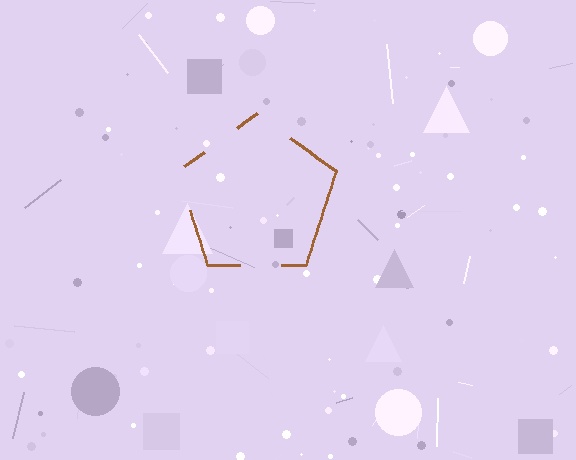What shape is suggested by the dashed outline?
The dashed outline suggests a pentagon.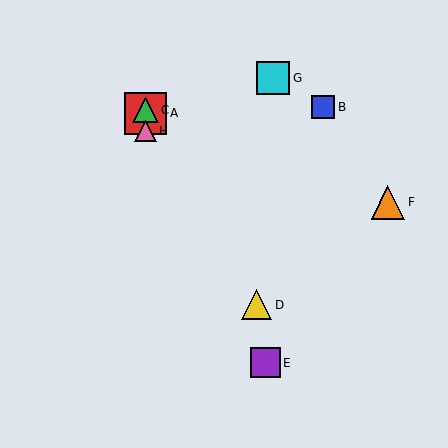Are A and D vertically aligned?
No, A is at x≈145 and D is at x≈257.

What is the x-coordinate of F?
Object F is at x≈388.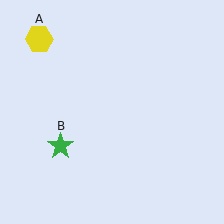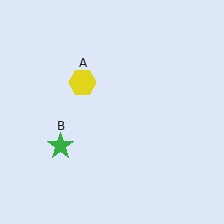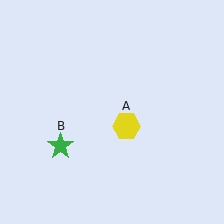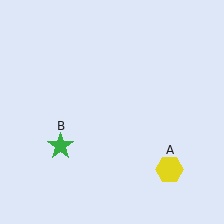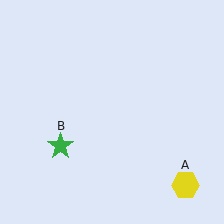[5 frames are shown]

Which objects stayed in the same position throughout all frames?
Green star (object B) remained stationary.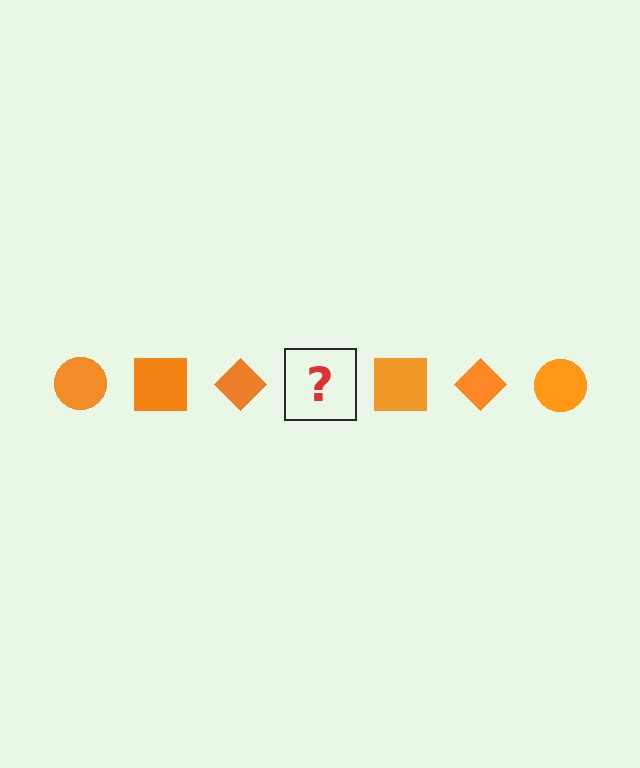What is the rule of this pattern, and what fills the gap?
The rule is that the pattern cycles through circle, square, diamond shapes in orange. The gap should be filled with an orange circle.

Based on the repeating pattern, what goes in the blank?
The blank should be an orange circle.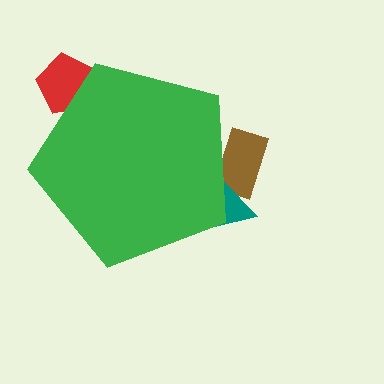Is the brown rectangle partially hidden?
Yes, the brown rectangle is partially hidden behind the green pentagon.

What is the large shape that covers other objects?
A green pentagon.